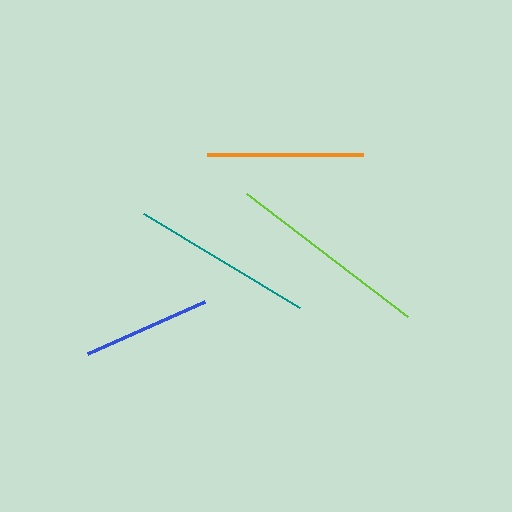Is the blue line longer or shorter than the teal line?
The teal line is longer than the blue line.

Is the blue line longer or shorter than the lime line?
The lime line is longer than the blue line.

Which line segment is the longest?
The lime line is the longest at approximately 202 pixels.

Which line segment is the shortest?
The blue line is the shortest at approximately 128 pixels.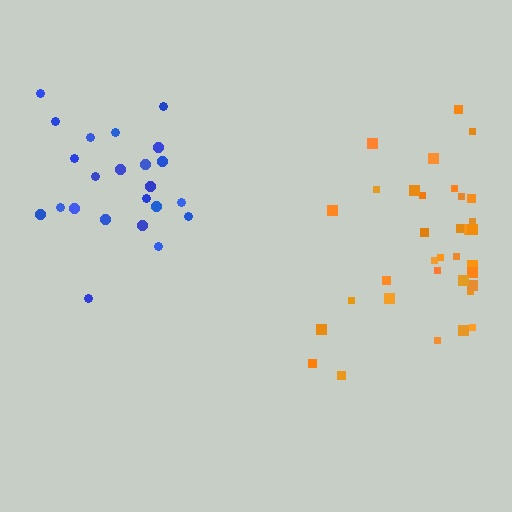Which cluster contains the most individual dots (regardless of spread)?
Orange (34).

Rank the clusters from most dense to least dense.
orange, blue.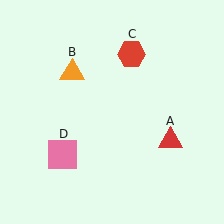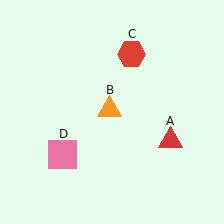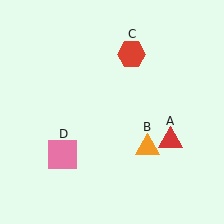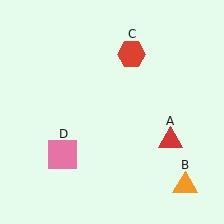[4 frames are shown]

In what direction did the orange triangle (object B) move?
The orange triangle (object B) moved down and to the right.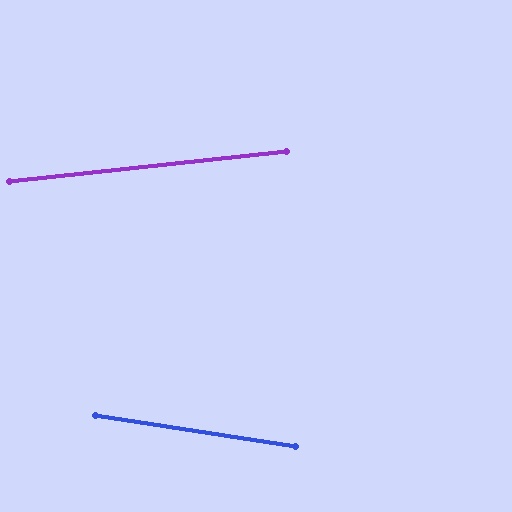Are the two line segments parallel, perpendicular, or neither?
Neither parallel nor perpendicular — they differ by about 15°.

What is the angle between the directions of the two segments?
Approximately 15 degrees.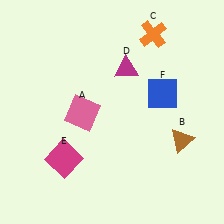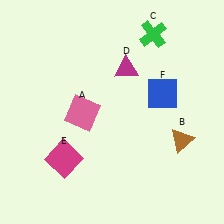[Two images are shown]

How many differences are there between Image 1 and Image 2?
There is 1 difference between the two images.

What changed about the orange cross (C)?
In Image 1, C is orange. In Image 2, it changed to green.